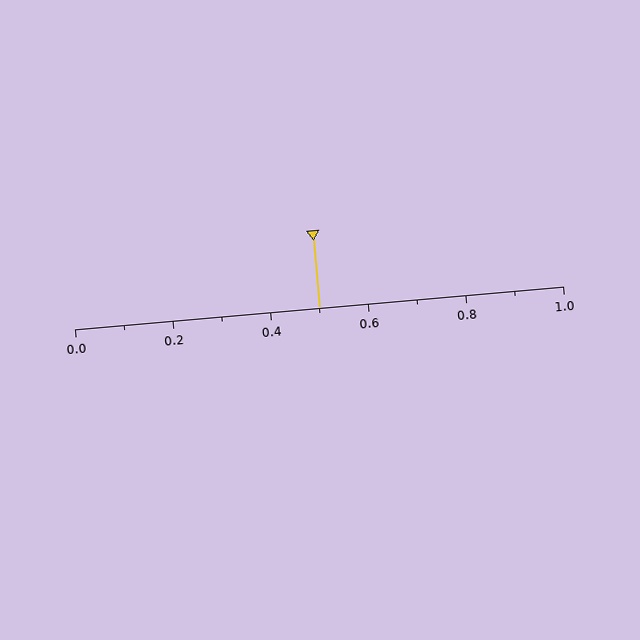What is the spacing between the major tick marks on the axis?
The major ticks are spaced 0.2 apart.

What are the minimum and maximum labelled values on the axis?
The axis runs from 0.0 to 1.0.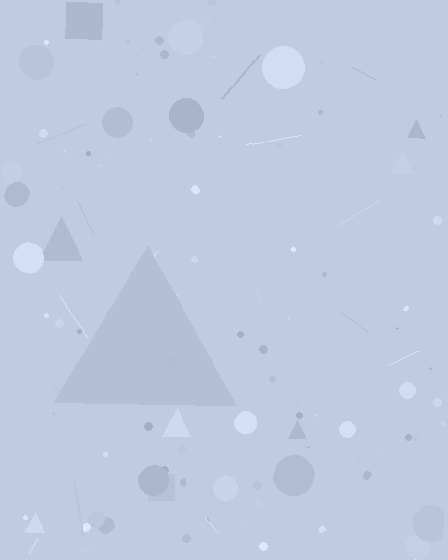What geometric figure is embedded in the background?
A triangle is embedded in the background.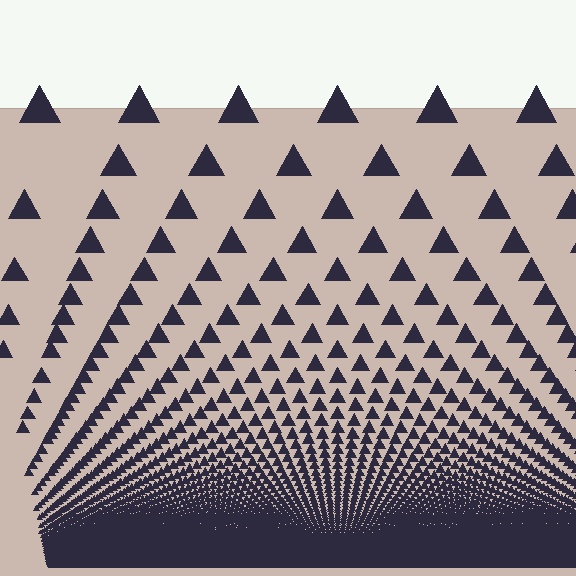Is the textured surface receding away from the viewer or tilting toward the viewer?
The surface appears to tilt toward the viewer. Texture elements get larger and sparser toward the top.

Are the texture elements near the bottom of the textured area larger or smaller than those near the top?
Smaller. The gradient is inverted — elements near the bottom are smaller and denser.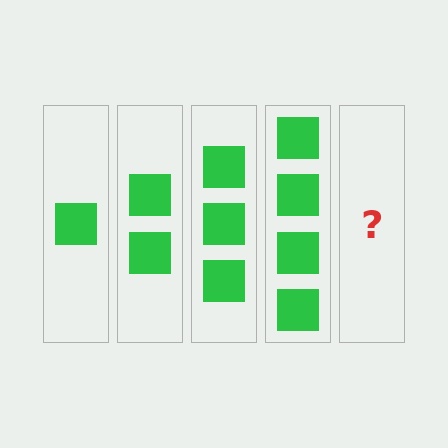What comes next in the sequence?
The next element should be 5 squares.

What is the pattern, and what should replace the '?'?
The pattern is that each step adds one more square. The '?' should be 5 squares.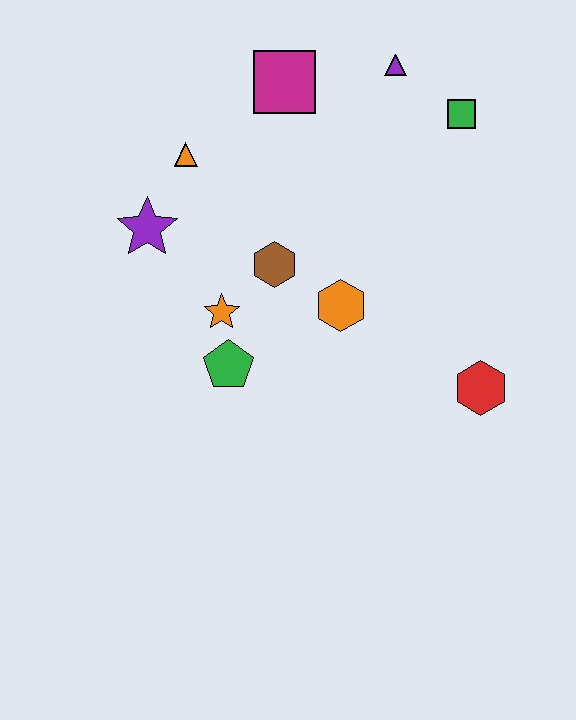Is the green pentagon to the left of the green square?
Yes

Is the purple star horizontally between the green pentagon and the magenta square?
No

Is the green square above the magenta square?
No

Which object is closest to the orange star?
The green pentagon is closest to the orange star.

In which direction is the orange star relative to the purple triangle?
The orange star is below the purple triangle.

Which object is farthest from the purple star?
The red hexagon is farthest from the purple star.